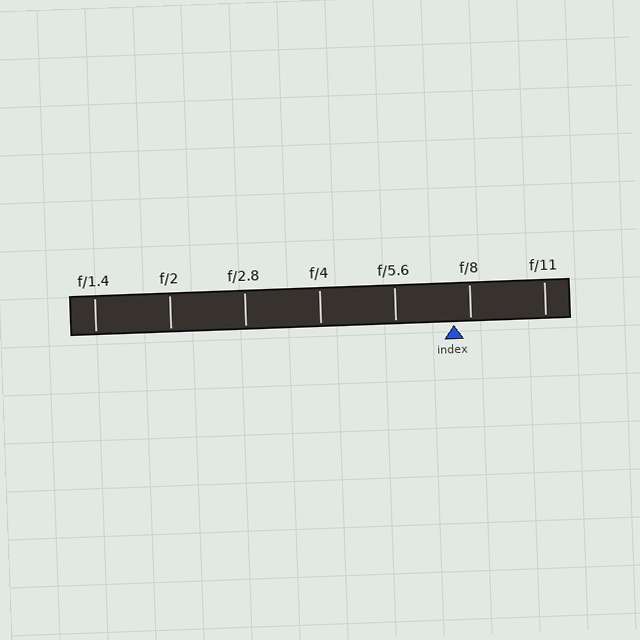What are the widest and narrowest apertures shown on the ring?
The widest aperture shown is f/1.4 and the narrowest is f/11.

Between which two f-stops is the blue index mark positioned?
The index mark is between f/5.6 and f/8.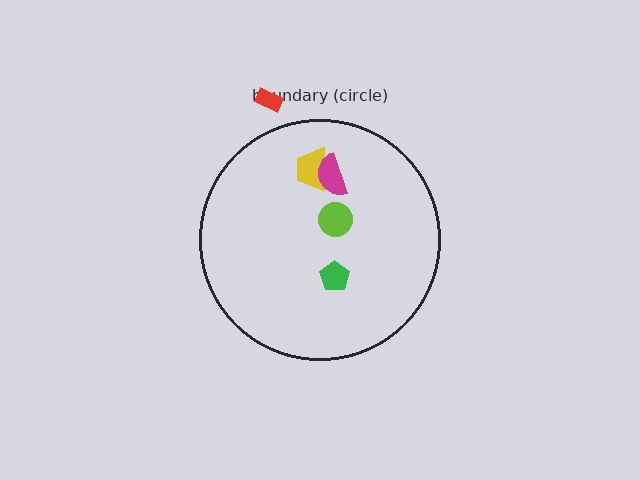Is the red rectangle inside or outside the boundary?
Outside.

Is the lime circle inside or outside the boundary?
Inside.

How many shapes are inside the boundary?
4 inside, 1 outside.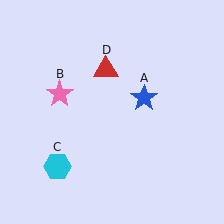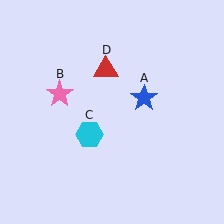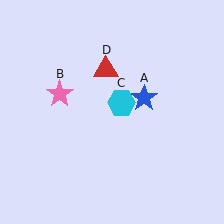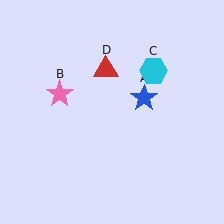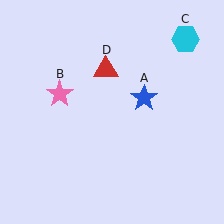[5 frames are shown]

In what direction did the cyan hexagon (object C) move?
The cyan hexagon (object C) moved up and to the right.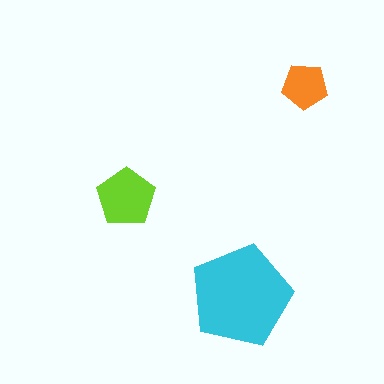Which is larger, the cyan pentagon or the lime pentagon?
The cyan one.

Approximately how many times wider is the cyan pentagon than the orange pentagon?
About 2 times wider.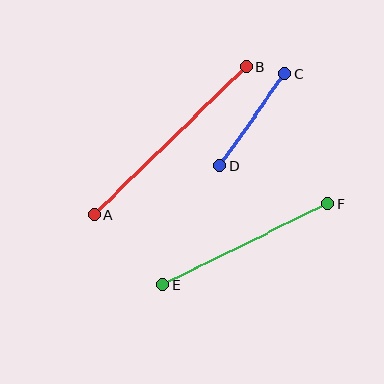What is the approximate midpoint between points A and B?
The midpoint is at approximately (170, 140) pixels.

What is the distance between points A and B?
The distance is approximately 212 pixels.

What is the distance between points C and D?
The distance is approximately 112 pixels.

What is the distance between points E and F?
The distance is approximately 184 pixels.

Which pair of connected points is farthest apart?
Points A and B are farthest apart.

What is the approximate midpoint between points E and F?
The midpoint is at approximately (245, 244) pixels.